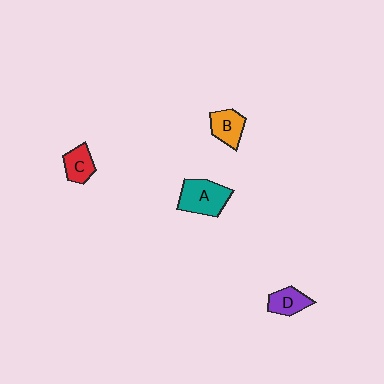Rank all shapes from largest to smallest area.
From largest to smallest: A (teal), B (orange), C (red), D (purple).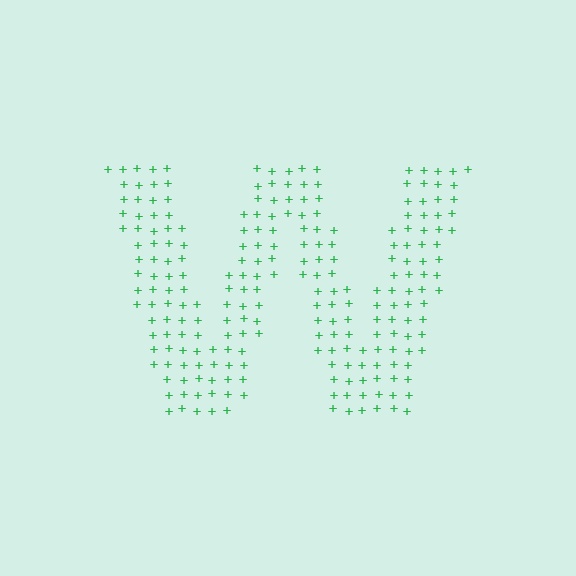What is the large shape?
The large shape is the letter W.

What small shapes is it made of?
It is made of small plus signs.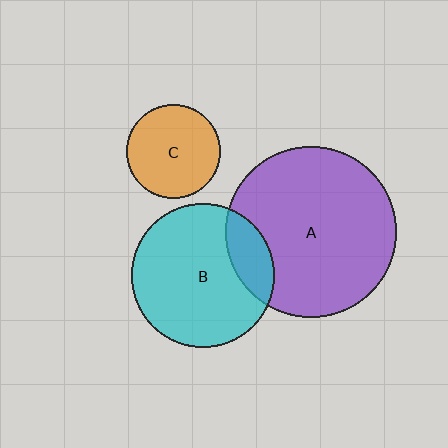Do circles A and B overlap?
Yes.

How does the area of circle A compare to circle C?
Approximately 3.3 times.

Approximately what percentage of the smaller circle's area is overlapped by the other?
Approximately 20%.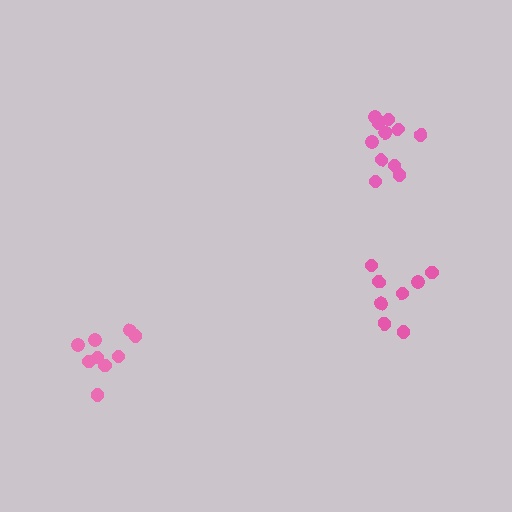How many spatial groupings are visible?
There are 3 spatial groupings.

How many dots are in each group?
Group 1: 11 dots, Group 2: 8 dots, Group 3: 9 dots (28 total).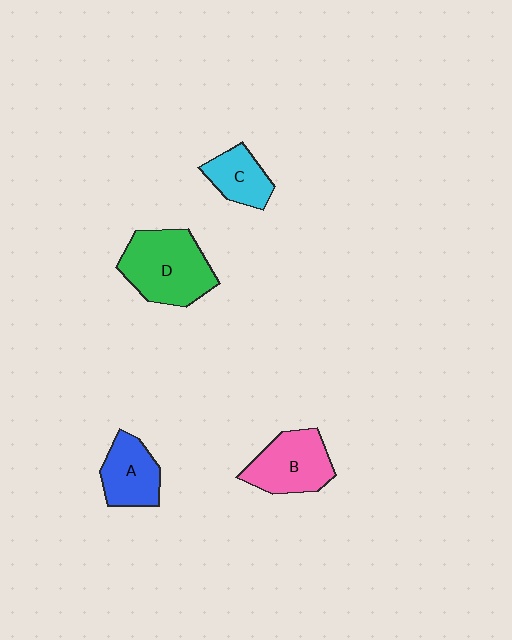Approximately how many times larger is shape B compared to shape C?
Approximately 1.5 times.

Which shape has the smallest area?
Shape C (cyan).